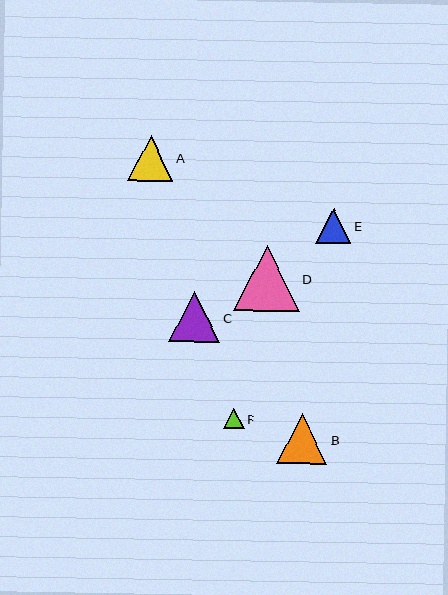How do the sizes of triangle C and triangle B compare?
Triangle C and triangle B are approximately the same size.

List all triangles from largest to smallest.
From largest to smallest: D, C, B, A, E, F.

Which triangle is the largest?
Triangle D is the largest with a size of approximately 66 pixels.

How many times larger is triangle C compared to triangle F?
Triangle C is approximately 2.4 times the size of triangle F.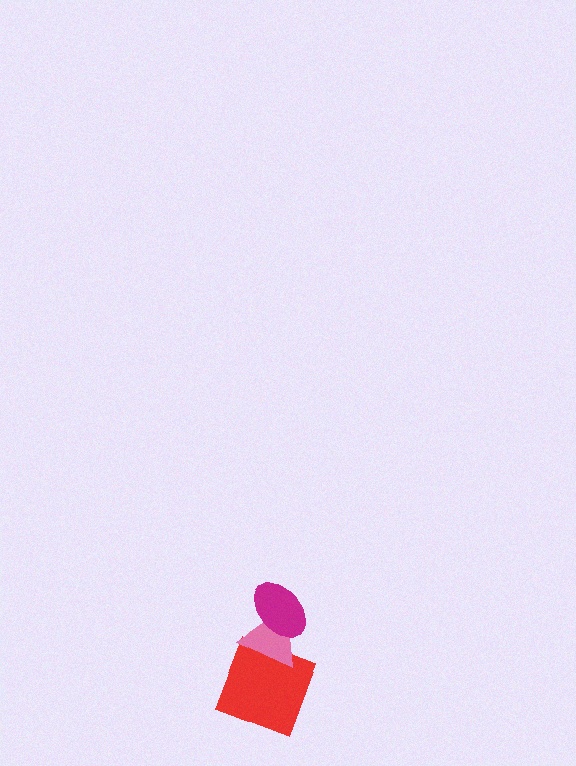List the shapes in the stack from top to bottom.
From top to bottom: the magenta ellipse, the pink triangle, the red square.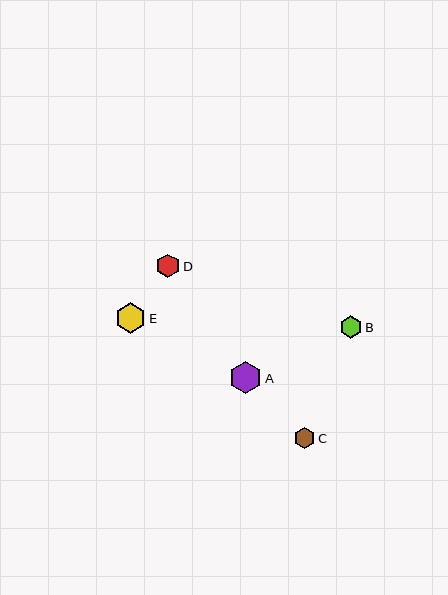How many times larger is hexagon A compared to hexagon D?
Hexagon A is approximately 1.4 times the size of hexagon D.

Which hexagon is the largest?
Hexagon A is the largest with a size of approximately 32 pixels.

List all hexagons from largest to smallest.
From largest to smallest: A, E, D, B, C.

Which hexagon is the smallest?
Hexagon C is the smallest with a size of approximately 21 pixels.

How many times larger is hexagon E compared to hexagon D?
Hexagon E is approximately 1.3 times the size of hexagon D.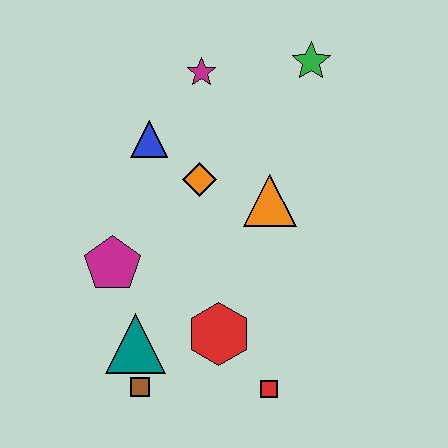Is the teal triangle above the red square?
Yes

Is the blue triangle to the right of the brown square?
Yes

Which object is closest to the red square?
The red hexagon is closest to the red square.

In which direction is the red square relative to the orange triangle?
The red square is below the orange triangle.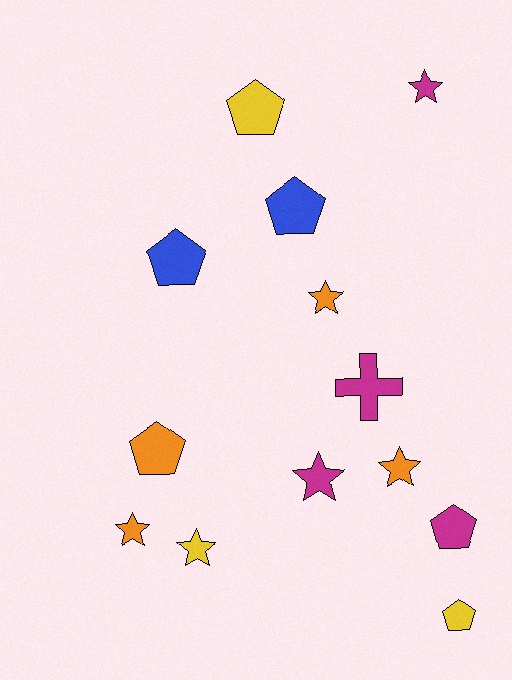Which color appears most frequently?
Magenta, with 4 objects.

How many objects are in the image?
There are 13 objects.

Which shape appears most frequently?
Pentagon, with 6 objects.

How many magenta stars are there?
There are 2 magenta stars.